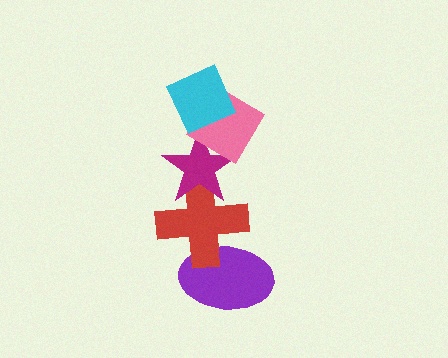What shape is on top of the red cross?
The magenta star is on top of the red cross.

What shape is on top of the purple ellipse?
The red cross is on top of the purple ellipse.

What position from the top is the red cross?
The red cross is 4th from the top.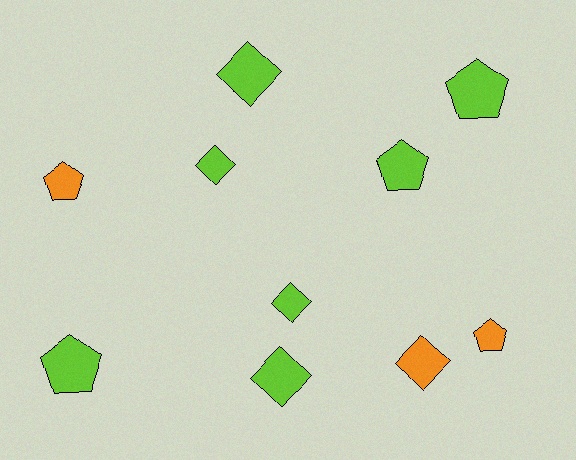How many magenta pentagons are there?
There are no magenta pentagons.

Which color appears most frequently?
Lime, with 7 objects.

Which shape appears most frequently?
Diamond, with 5 objects.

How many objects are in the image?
There are 10 objects.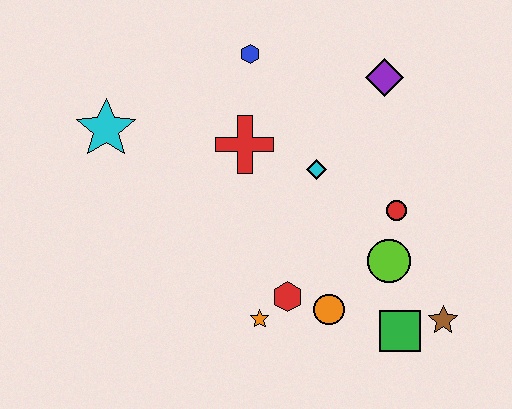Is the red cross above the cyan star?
No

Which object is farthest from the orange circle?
The cyan star is farthest from the orange circle.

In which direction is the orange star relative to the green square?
The orange star is to the left of the green square.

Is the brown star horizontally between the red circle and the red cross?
No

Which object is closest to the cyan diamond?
The red cross is closest to the cyan diamond.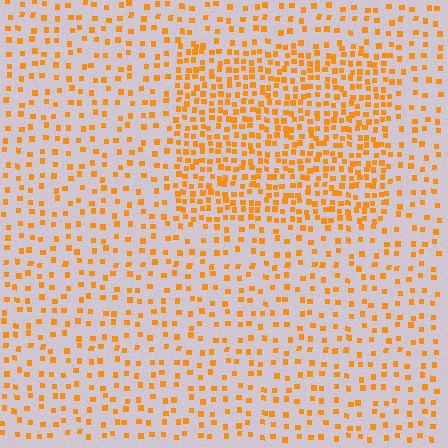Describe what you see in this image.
The image contains small orange elements arranged at two different densities. A rectangle-shaped region is visible where the elements are more densely packed than the surrounding area.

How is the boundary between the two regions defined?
The boundary is defined by a change in element density (approximately 2.2x ratio). All elements are the same color, size, and shape.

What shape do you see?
I see a rectangle.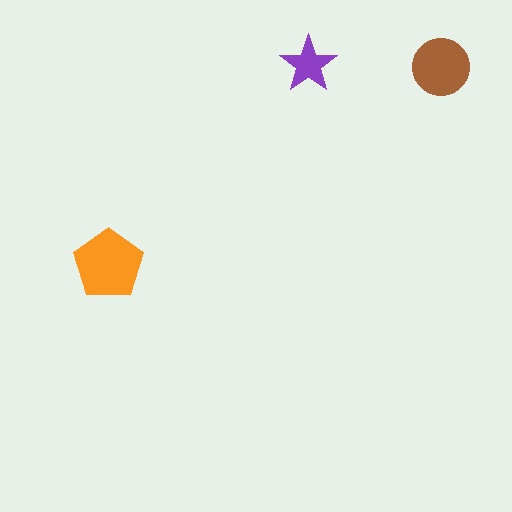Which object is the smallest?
The purple star.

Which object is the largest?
The orange pentagon.